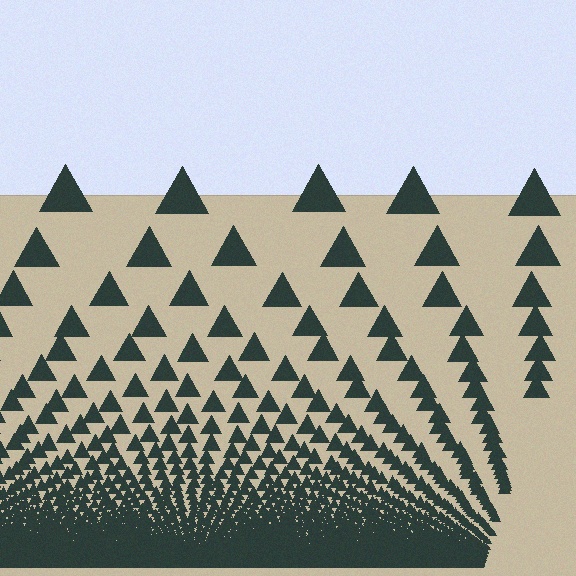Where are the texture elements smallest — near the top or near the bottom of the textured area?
Near the bottom.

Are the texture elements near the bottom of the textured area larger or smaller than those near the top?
Smaller. The gradient is inverted — elements near the bottom are smaller and denser.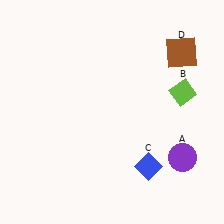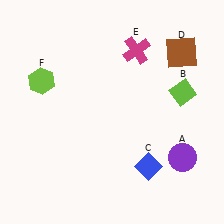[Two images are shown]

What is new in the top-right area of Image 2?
A magenta cross (E) was added in the top-right area of Image 2.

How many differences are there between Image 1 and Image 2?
There are 2 differences between the two images.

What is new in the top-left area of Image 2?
A lime hexagon (F) was added in the top-left area of Image 2.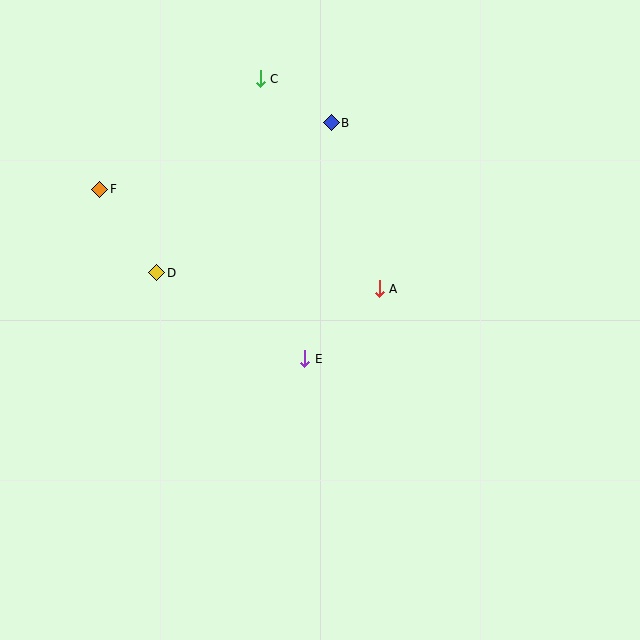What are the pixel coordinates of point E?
Point E is at (305, 359).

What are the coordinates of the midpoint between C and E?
The midpoint between C and E is at (283, 219).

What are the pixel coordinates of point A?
Point A is at (379, 289).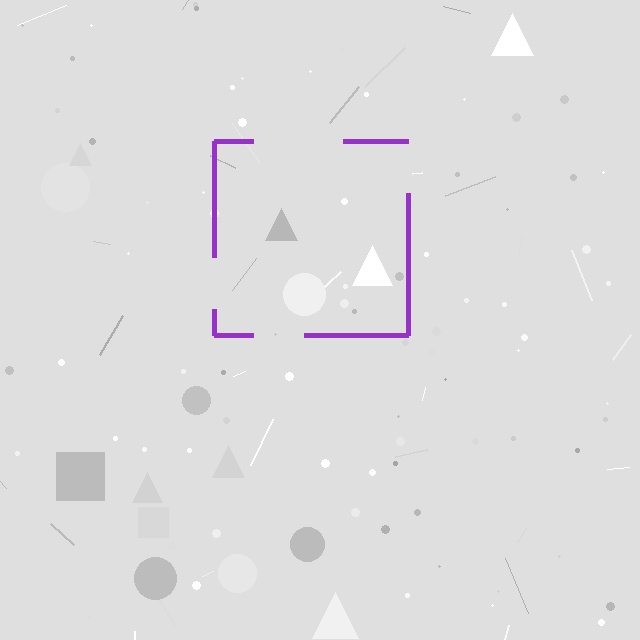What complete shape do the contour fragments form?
The contour fragments form a square.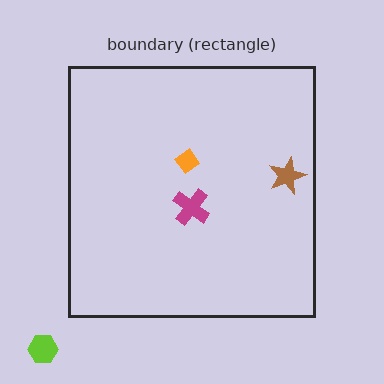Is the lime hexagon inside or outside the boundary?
Outside.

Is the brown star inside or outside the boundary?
Inside.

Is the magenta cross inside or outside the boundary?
Inside.